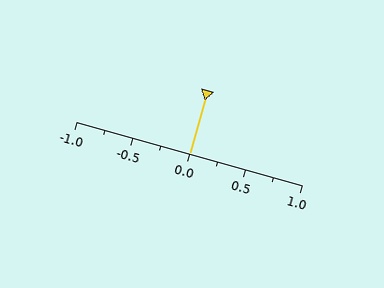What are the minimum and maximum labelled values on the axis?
The axis runs from -1.0 to 1.0.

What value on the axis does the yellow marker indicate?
The marker indicates approximately 0.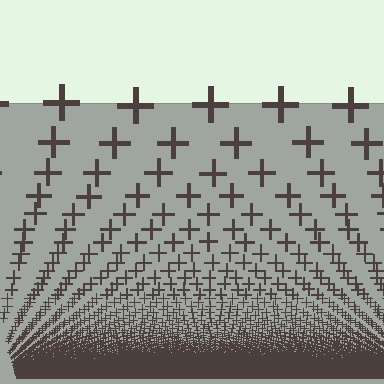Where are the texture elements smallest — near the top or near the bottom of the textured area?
Near the bottom.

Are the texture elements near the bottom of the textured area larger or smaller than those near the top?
Smaller. The gradient is inverted — elements near the bottom are smaller and denser.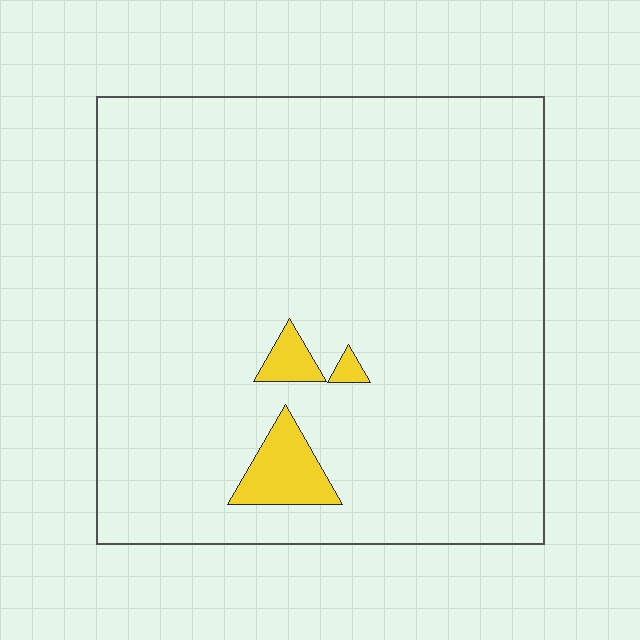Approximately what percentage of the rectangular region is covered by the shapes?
Approximately 5%.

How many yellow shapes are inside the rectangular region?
3.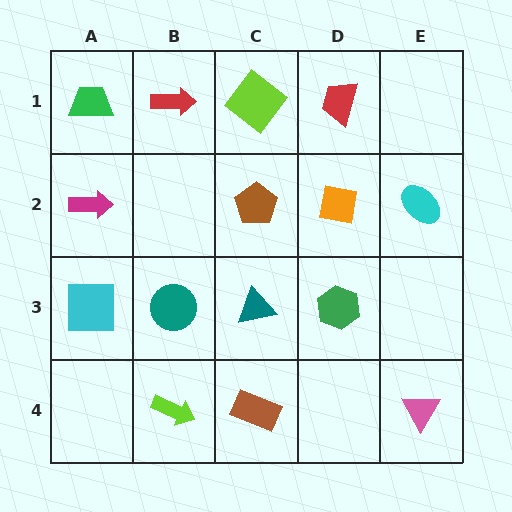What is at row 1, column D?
A red trapezoid.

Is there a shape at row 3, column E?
No, that cell is empty.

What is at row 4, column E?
A pink triangle.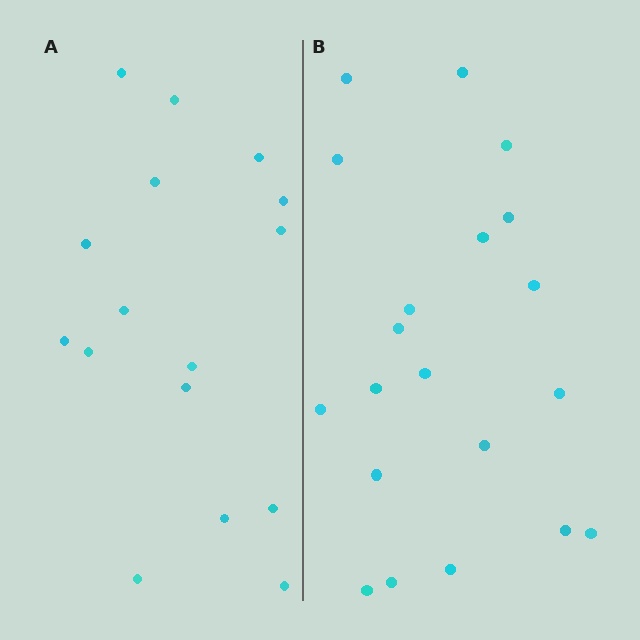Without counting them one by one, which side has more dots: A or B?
Region B (the right region) has more dots.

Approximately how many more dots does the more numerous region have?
Region B has about 4 more dots than region A.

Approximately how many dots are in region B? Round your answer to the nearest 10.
About 20 dots.